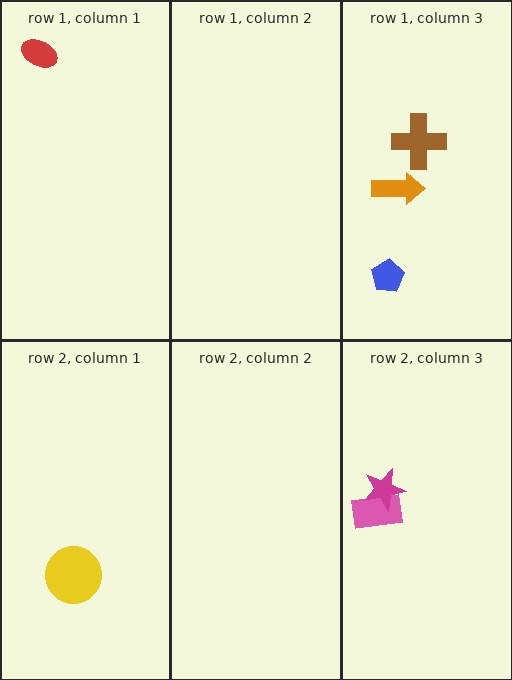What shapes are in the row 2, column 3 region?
The pink rectangle, the magenta star.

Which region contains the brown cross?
The row 1, column 3 region.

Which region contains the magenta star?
The row 2, column 3 region.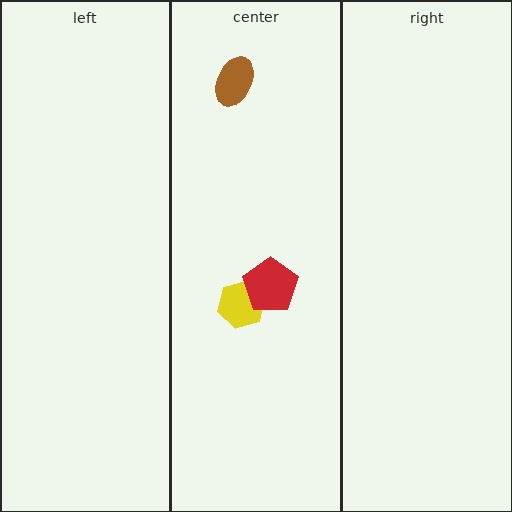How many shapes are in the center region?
3.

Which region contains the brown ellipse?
The center region.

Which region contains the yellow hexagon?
The center region.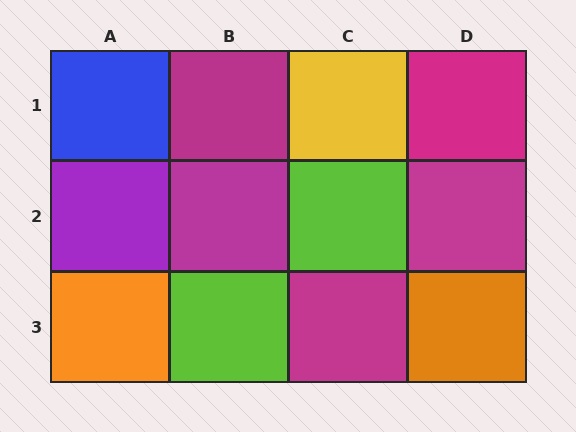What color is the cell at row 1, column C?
Yellow.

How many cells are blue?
1 cell is blue.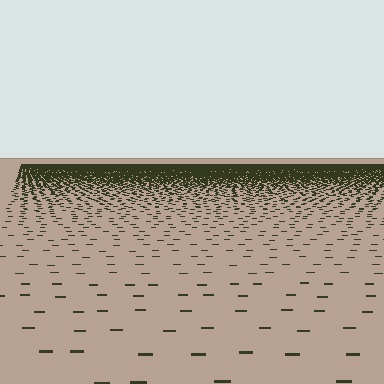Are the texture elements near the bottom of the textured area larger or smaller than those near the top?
Larger. Near the bottom, elements are closer to the viewer and appear at a bigger on-screen size.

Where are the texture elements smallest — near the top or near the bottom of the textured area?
Near the top.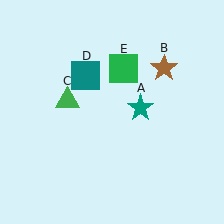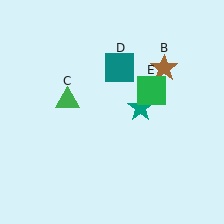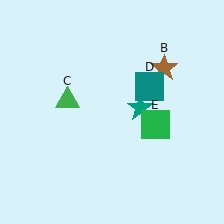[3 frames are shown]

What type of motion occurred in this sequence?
The teal square (object D), green square (object E) rotated clockwise around the center of the scene.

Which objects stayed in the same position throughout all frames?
Teal star (object A) and brown star (object B) and green triangle (object C) remained stationary.